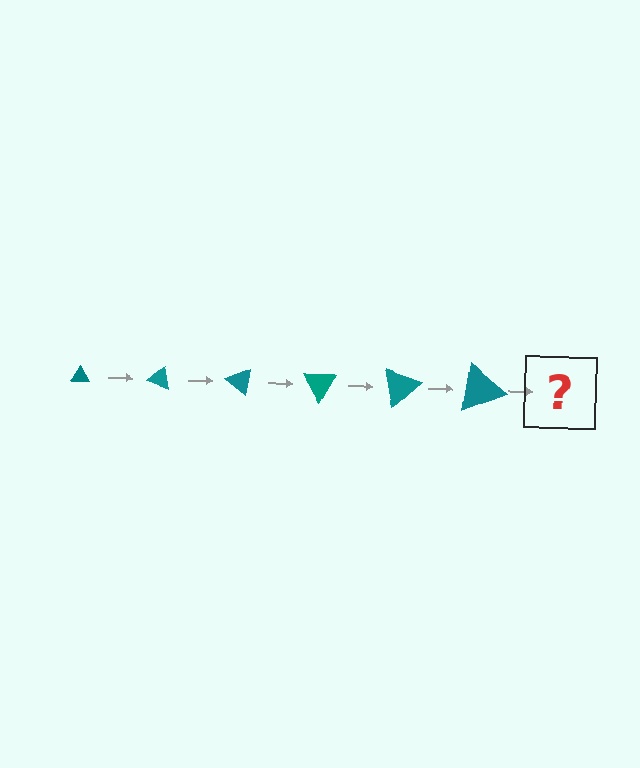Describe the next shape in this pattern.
It should be a triangle, larger than the previous one and rotated 120 degrees from the start.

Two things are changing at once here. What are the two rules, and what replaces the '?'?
The two rules are that the triangle grows larger each step and it rotates 20 degrees each step. The '?' should be a triangle, larger than the previous one and rotated 120 degrees from the start.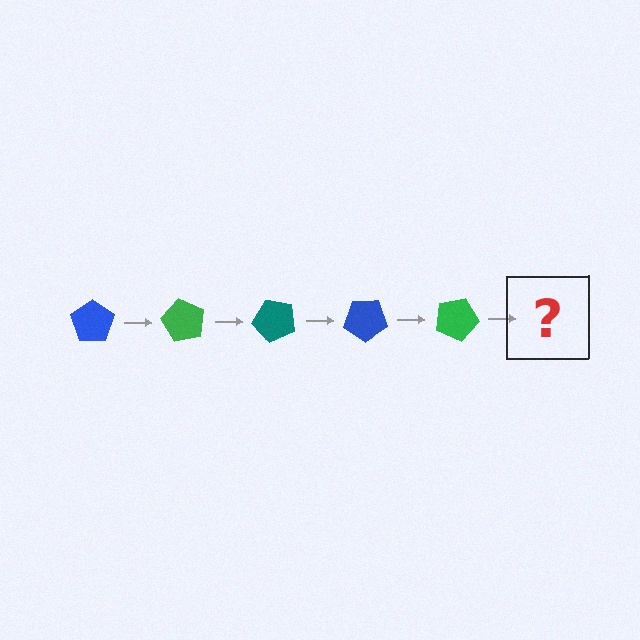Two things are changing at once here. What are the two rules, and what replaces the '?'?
The two rules are that it rotates 60 degrees each step and the color cycles through blue, green, and teal. The '?' should be a teal pentagon, rotated 300 degrees from the start.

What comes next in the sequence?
The next element should be a teal pentagon, rotated 300 degrees from the start.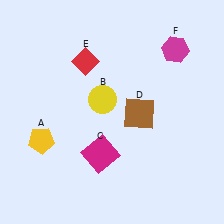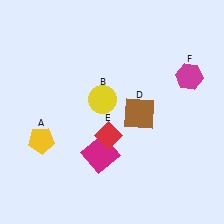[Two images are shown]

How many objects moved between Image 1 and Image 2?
2 objects moved between the two images.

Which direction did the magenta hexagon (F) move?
The magenta hexagon (F) moved down.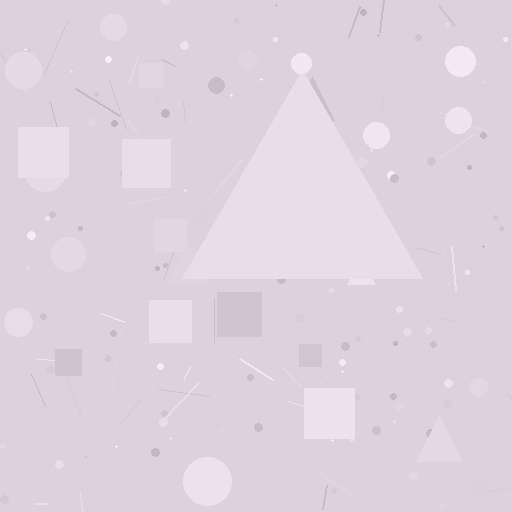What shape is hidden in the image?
A triangle is hidden in the image.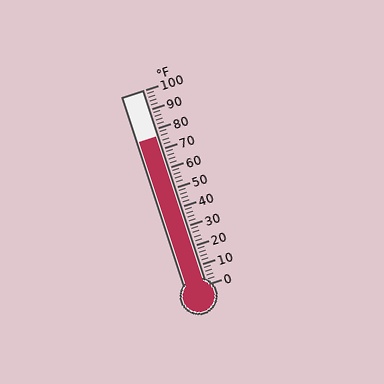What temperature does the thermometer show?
The thermometer shows approximately 76°F.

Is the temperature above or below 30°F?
The temperature is above 30°F.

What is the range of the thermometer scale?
The thermometer scale ranges from 0°F to 100°F.